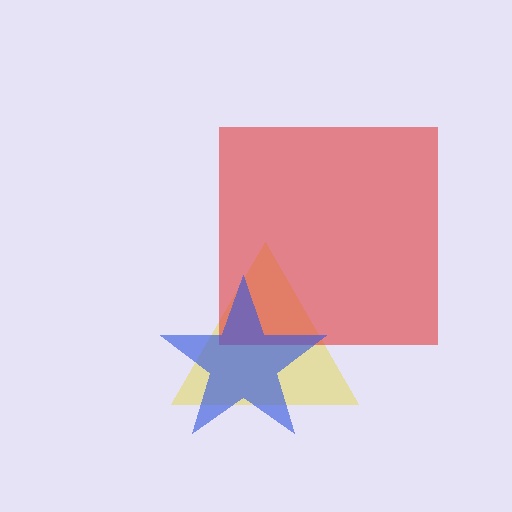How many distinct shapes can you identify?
There are 3 distinct shapes: a yellow triangle, a red square, a blue star.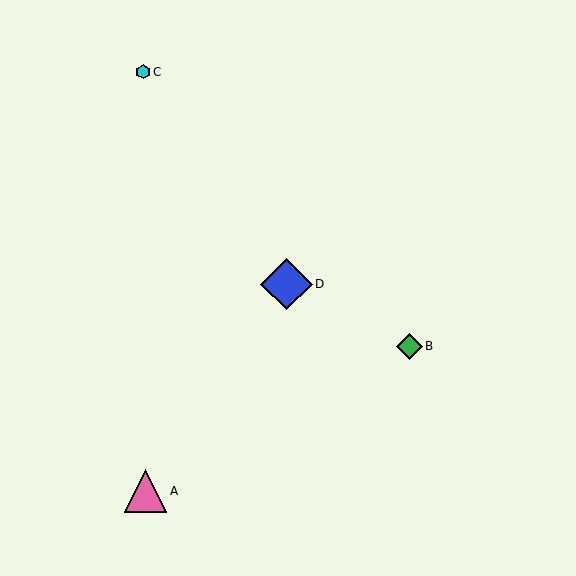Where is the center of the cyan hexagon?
The center of the cyan hexagon is at (143, 72).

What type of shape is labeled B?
Shape B is a green diamond.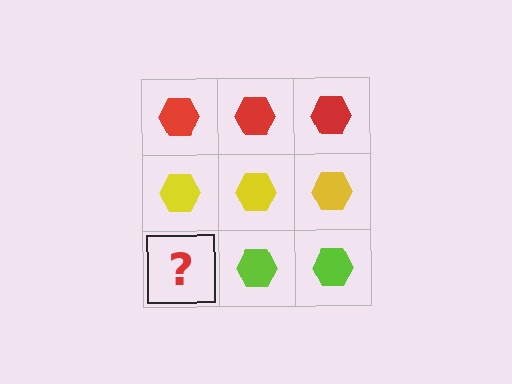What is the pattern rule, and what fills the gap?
The rule is that each row has a consistent color. The gap should be filled with a lime hexagon.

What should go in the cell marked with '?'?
The missing cell should contain a lime hexagon.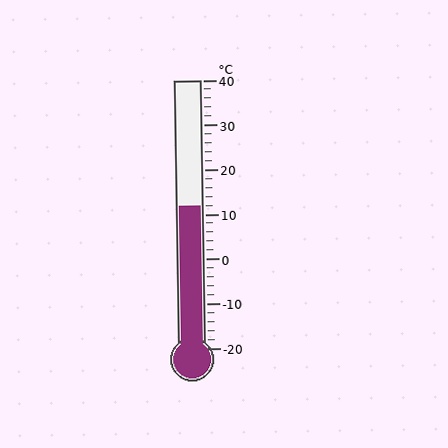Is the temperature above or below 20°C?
The temperature is below 20°C.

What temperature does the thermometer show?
The thermometer shows approximately 12°C.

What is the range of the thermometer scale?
The thermometer scale ranges from -20°C to 40°C.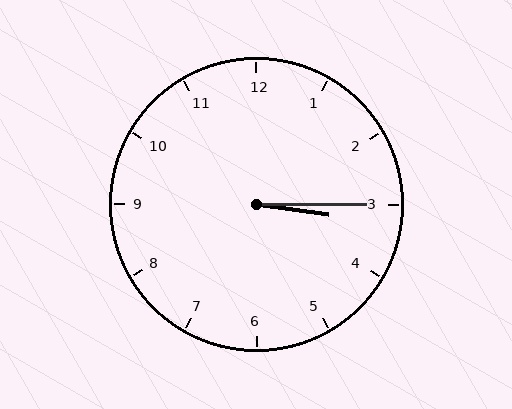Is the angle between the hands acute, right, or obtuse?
It is acute.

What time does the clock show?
3:15.